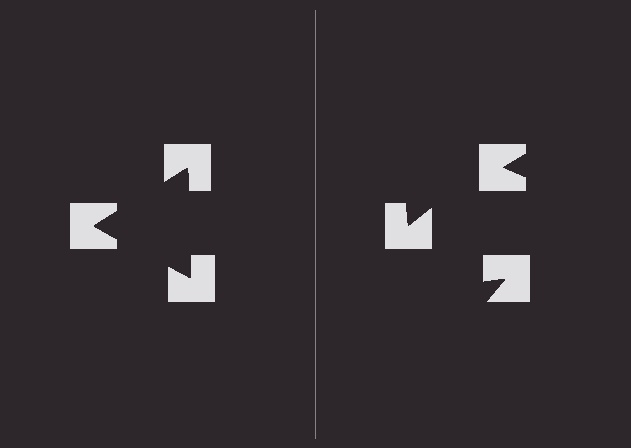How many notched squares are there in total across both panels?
6 — 3 on each side.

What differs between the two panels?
The notched squares are positioned identically on both sides; only the wedge orientations differ. On the left they align to a triangle; on the right they are misaligned.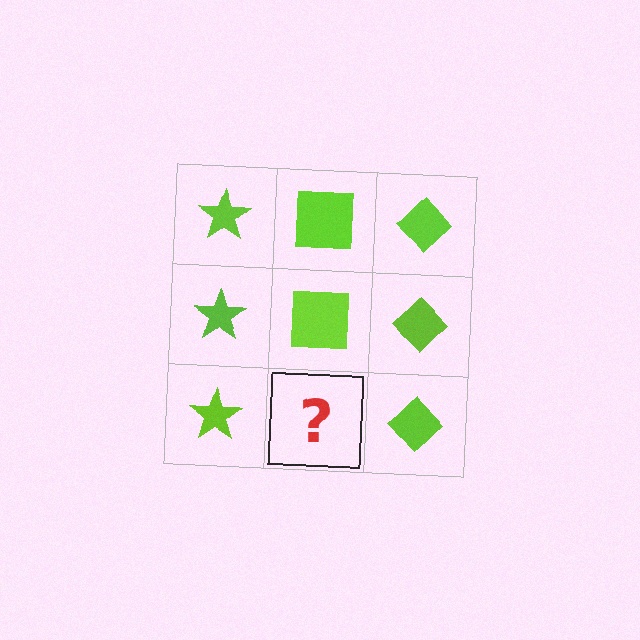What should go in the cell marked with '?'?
The missing cell should contain a lime square.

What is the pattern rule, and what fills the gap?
The rule is that each column has a consistent shape. The gap should be filled with a lime square.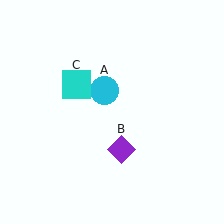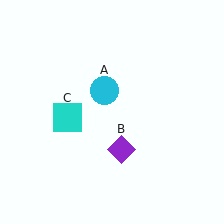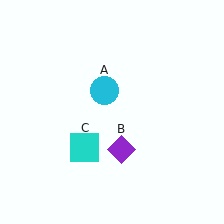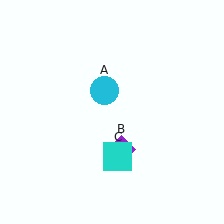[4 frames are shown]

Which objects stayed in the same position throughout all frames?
Cyan circle (object A) and purple diamond (object B) remained stationary.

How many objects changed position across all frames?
1 object changed position: cyan square (object C).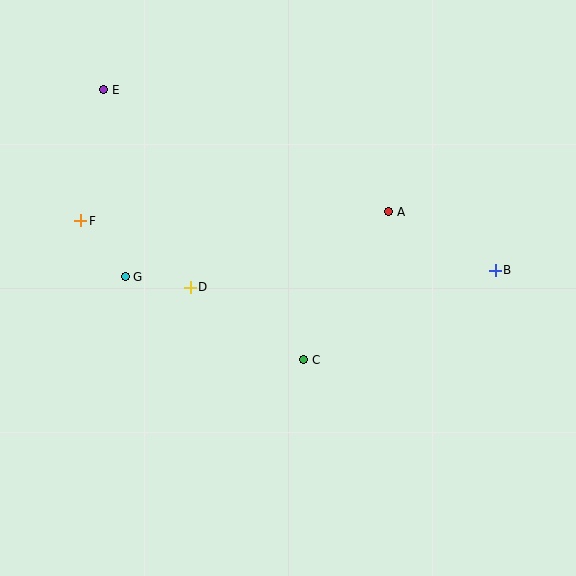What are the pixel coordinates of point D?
Point D is at (190, 287).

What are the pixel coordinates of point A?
Point A is at (389, 212).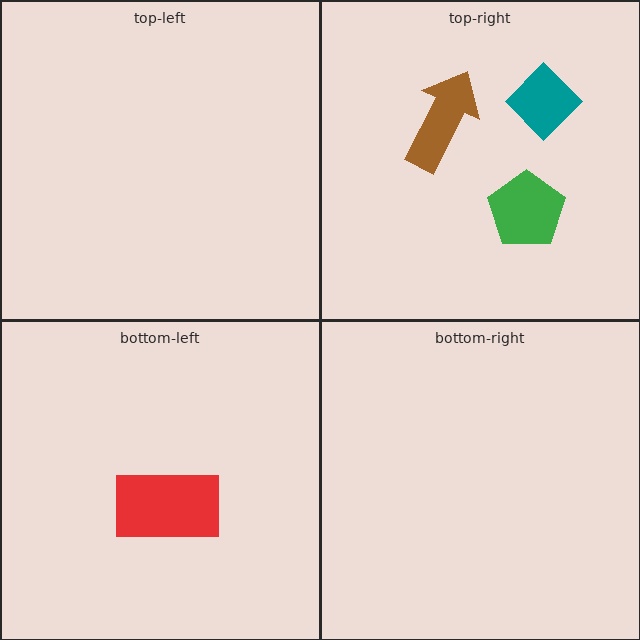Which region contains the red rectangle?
The bottom-left region.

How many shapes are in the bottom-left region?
1.